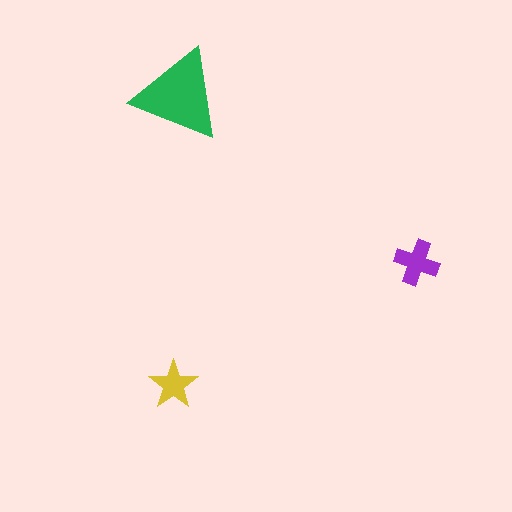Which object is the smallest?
The yellow star.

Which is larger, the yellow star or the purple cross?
The purple cross.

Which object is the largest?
The green triangle.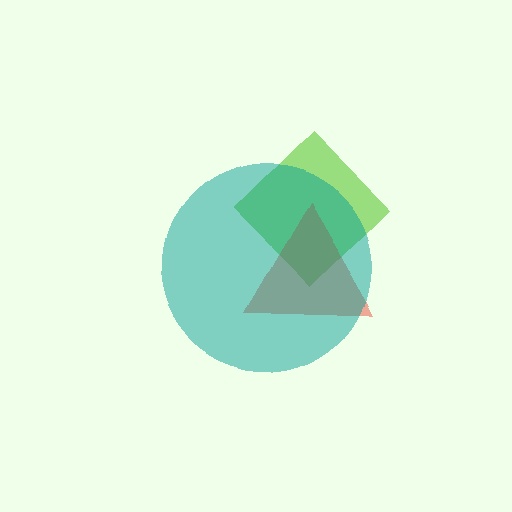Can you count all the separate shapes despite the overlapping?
Yes, there are 3 separate shapes.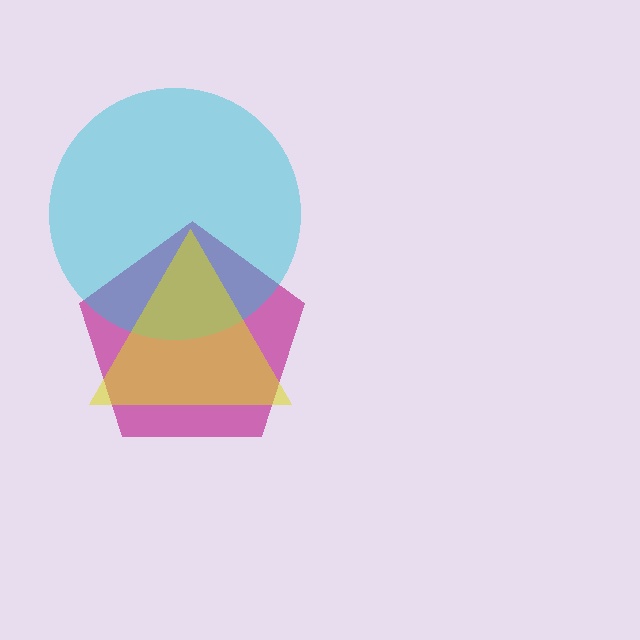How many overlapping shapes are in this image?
There are 3 overlapping shapes in the image.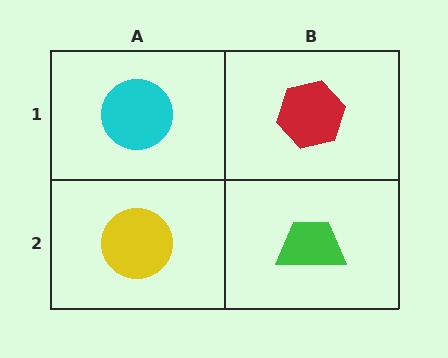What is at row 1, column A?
A cyan circle.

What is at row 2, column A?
A yellow circle.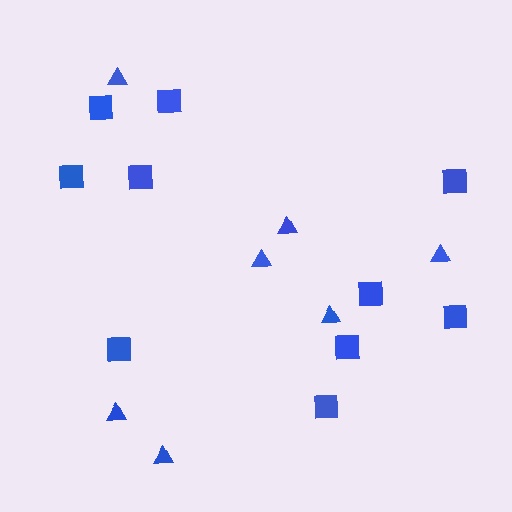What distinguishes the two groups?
There are 2 groups: one group of triangles (7) and one group of squares (10).